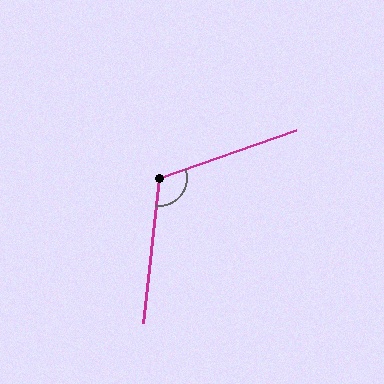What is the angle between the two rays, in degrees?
Approximately 115 degrees.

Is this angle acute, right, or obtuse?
It is obtuse.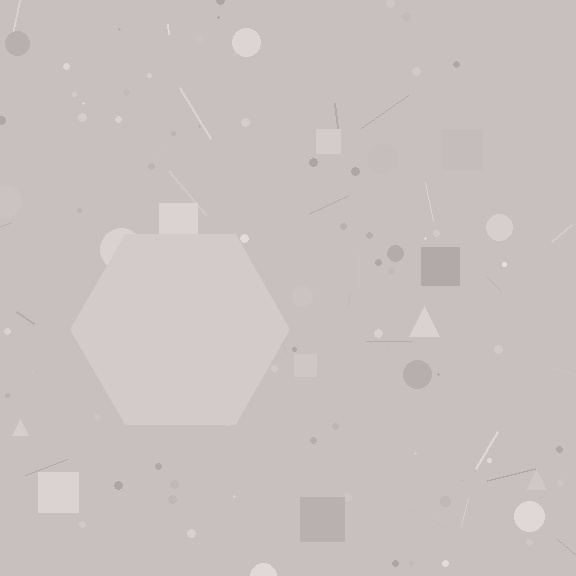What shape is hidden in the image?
A hexagon is hidden in the image.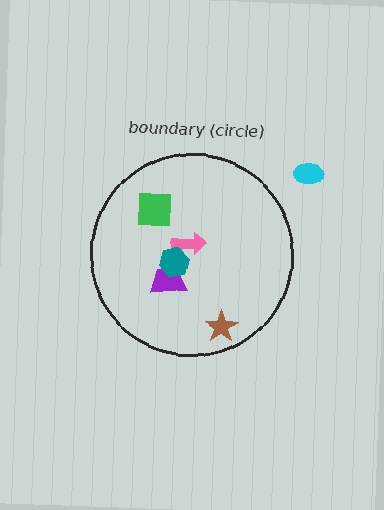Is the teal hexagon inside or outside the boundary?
Inside.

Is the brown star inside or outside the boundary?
Inside.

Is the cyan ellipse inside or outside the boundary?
Outside.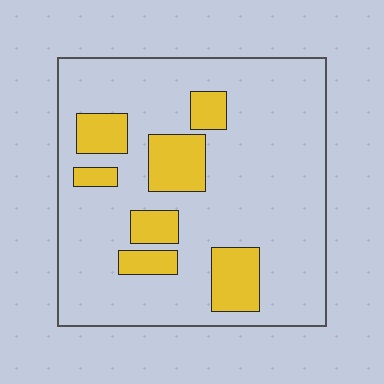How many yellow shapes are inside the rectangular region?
7.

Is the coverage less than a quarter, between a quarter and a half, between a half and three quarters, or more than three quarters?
Less than a quarter.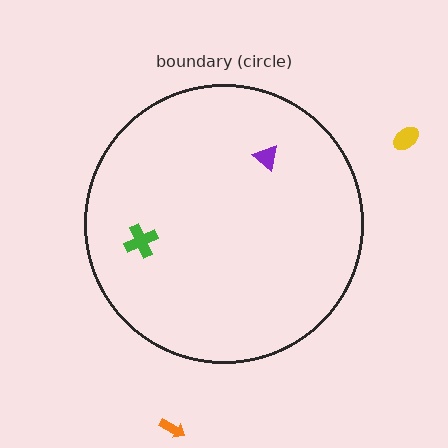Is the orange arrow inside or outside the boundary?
Outside.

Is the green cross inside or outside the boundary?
Inside.